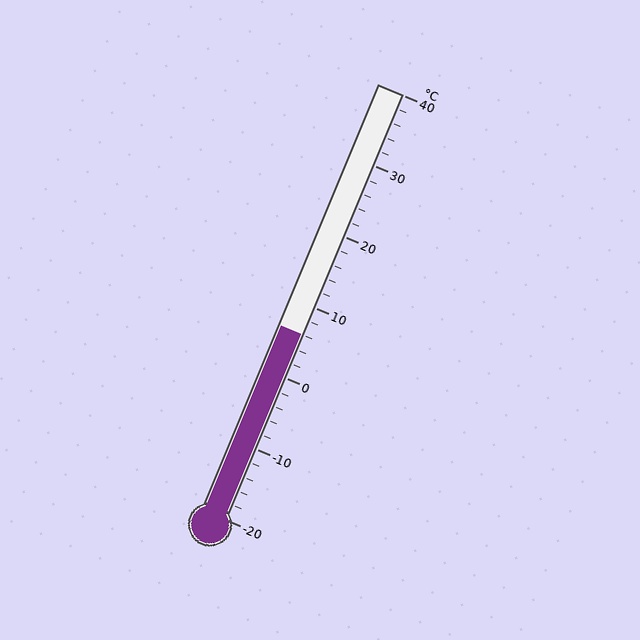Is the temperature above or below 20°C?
The temperature is below 20°C.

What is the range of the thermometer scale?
The thermometer scale ranges from -20°C to 40°C.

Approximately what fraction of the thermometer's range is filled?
The thermometer is filled to approximately 45% of its range.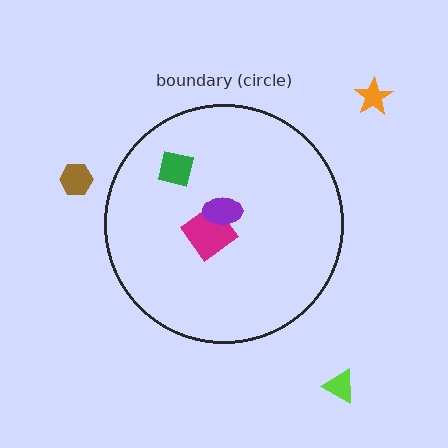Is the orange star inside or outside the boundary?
Outside.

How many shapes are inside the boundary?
3 inside, 3 outside.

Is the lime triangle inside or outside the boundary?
Outside.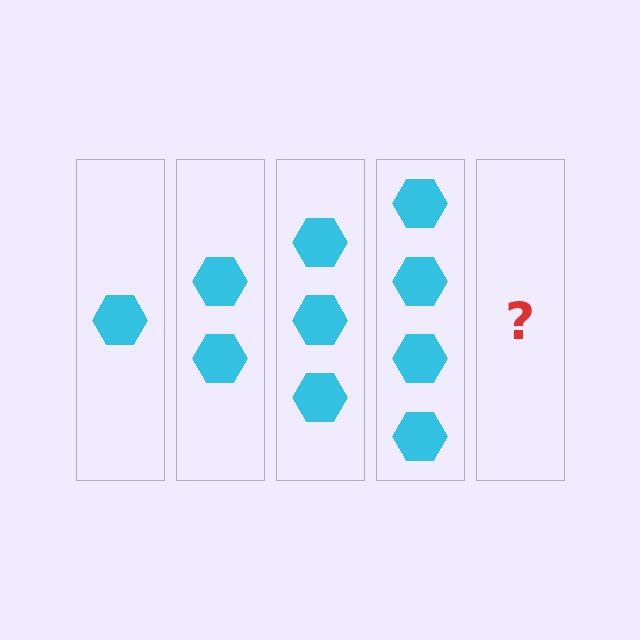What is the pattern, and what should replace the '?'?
The pattern is that each step adds one more hexagon. The '?' should be 5 hexagons.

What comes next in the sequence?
The next element should be 5 hexagons.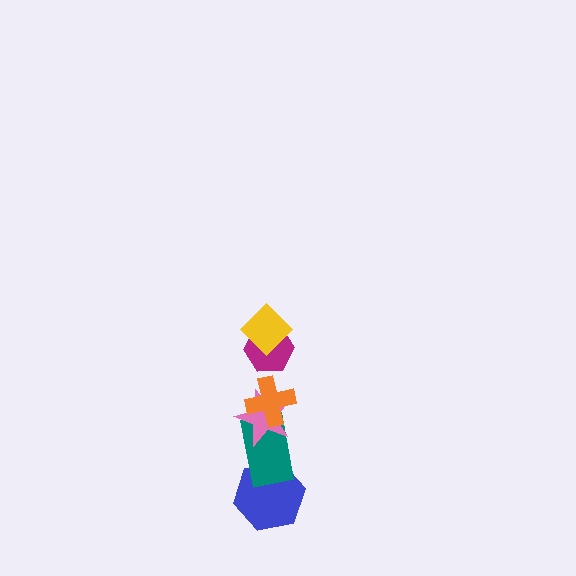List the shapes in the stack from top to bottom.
From top to bottom: the yellow diamond, the magenta hexagon, the orange cross, the pink star, the teal rectangle, the blue hexagon.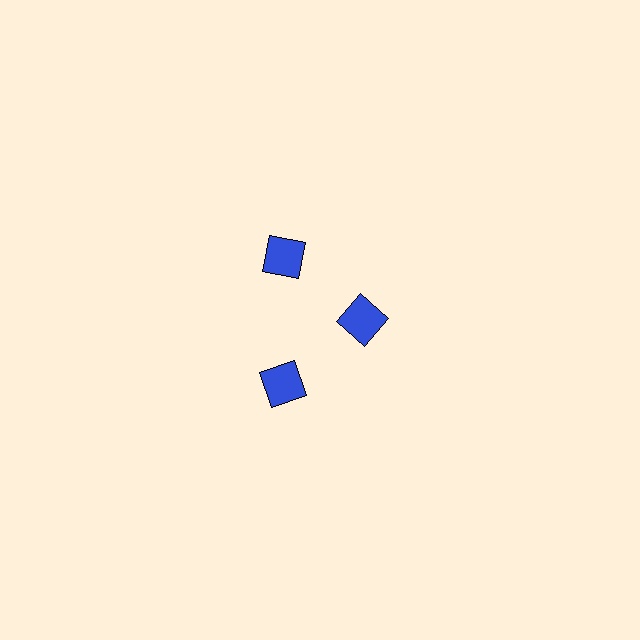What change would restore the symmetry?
The symmetry would be restored by moving it outward, back onto the ring so that all 3 squares sit at equal angles and equal distance from the center.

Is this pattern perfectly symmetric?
No. The 3 blue squares are arranged in a ring, but one element near the 3 o'clock position is pulled inward toward the center, breaking the 3-fold rotational symmetry.